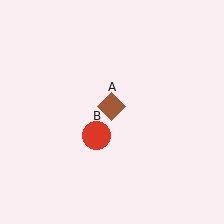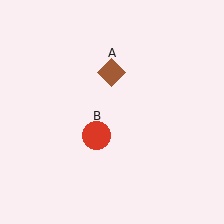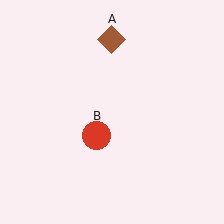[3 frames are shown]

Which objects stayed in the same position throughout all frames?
Red circle (object B) remained stationary.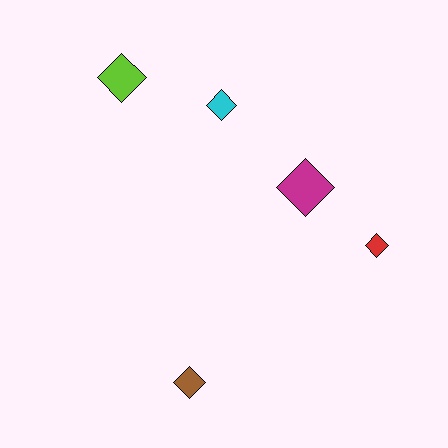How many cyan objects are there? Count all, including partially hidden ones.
There is 1 cyan object.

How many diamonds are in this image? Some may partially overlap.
There are 5 diamonds.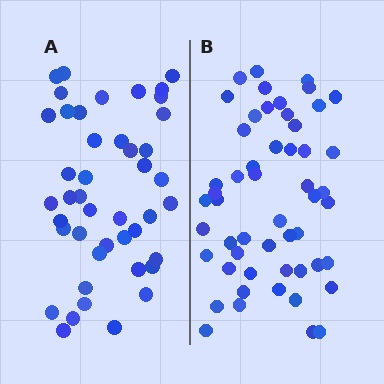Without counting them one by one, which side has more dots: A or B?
Region B (the right region) has more dots.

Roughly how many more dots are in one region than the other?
Region B has roughly 8 or so more dots than region A.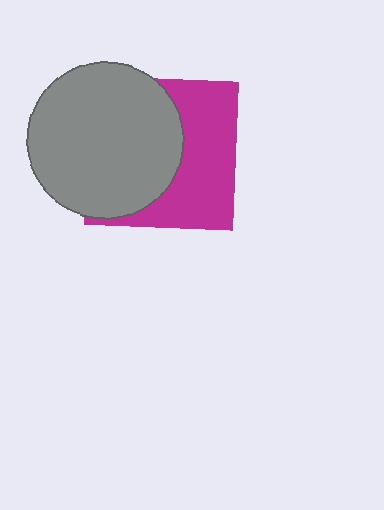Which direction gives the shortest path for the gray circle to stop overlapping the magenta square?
Moving left gives the shortest separation.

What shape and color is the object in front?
The object in front is a gray circle.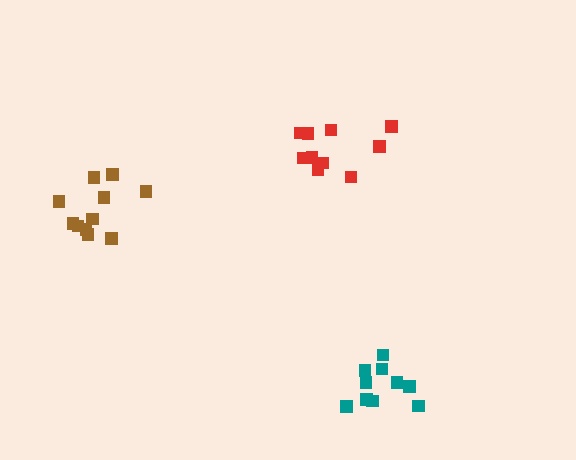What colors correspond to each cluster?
The clusters are colored: teal, brown, red.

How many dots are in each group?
Group 1: 10 dots, Group 2: 11 dots, Group 3: 10 dots (31 total).